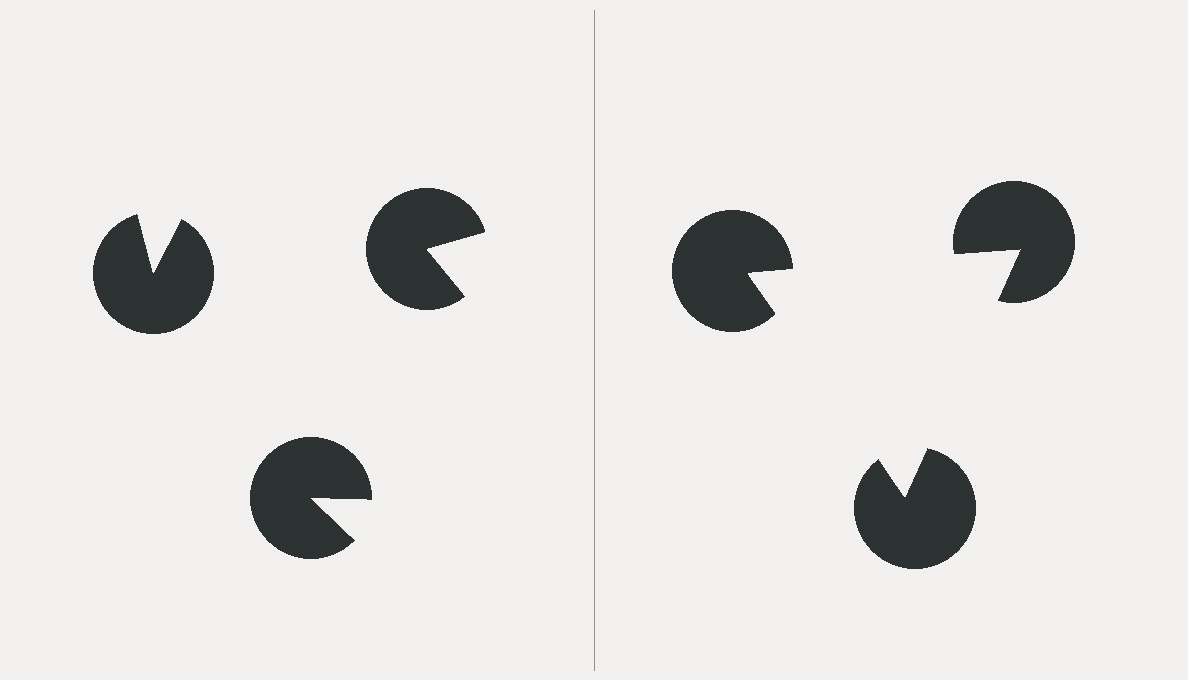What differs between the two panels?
The pac-man discs are positioned identically on both sides; only the wedge orientations differ. On the right they align to a triangle; on the left they are misaligned.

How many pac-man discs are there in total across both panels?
6 — 3 on each side.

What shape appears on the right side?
An illusory triangle.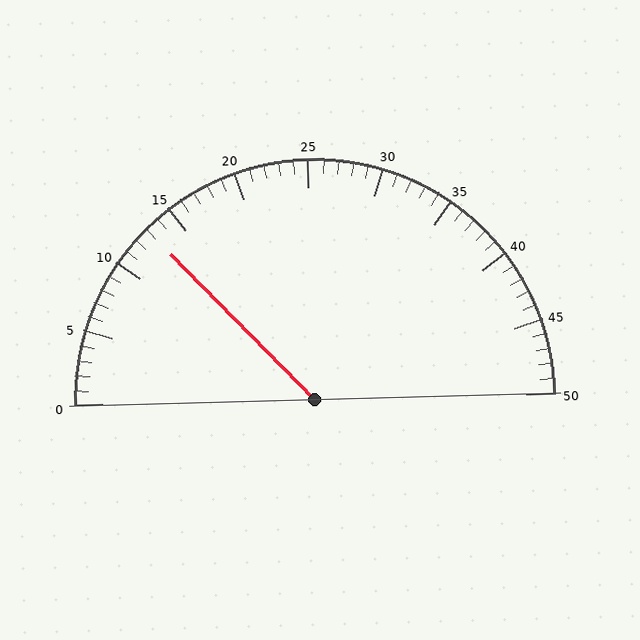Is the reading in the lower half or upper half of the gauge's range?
The reading is in the lower half of the range (0 to 50).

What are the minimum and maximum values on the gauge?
The gauge ranges from 0 to 50.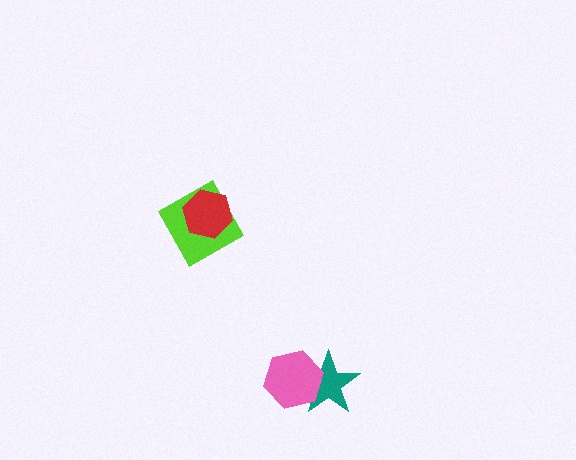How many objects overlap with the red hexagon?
1 object overlaps with the red hexagon.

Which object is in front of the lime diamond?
The red hexagon is in front of the lime diamond.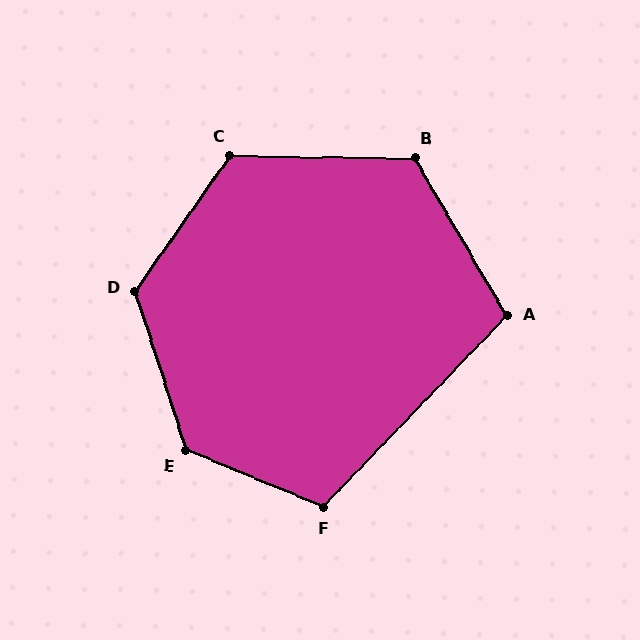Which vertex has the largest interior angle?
E, at approximately 130 degrees.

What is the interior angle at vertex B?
Approximately 121 degrees (obtuse).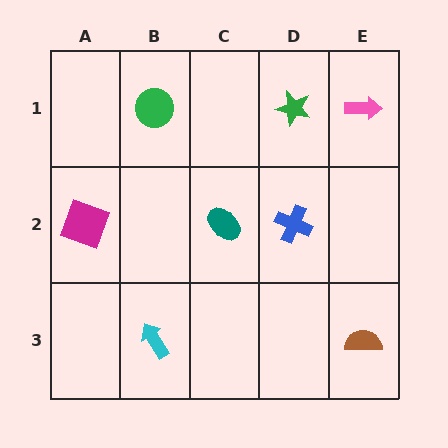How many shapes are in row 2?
3 shapes.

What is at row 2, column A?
A magenta square.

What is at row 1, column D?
A green star.